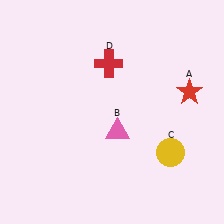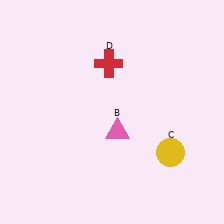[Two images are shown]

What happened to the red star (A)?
The red star (A) was removed in Image 2. It was in the top-right area of Image 1.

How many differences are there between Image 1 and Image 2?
There is 1 difference between the two images.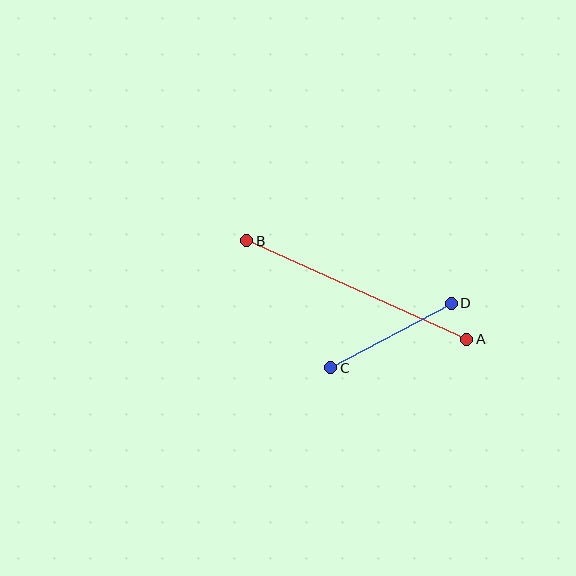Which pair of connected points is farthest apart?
Points A and B are farthest apart.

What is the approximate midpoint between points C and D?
The midpoint is at approximately (391, 336) pixels.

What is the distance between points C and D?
The distance is approximately 137 pixels.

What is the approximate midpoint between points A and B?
The midpoint is at approximately (357, 290) pixels.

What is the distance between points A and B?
The distance is approximately 241 pixels.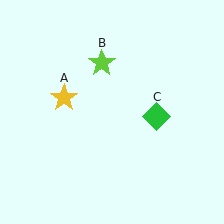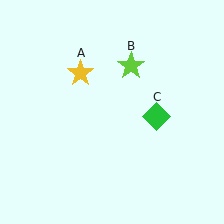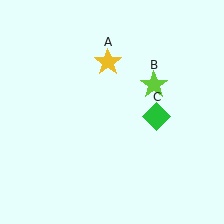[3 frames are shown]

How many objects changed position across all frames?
2 objects changed position: yellow star (object A), lime star (object B).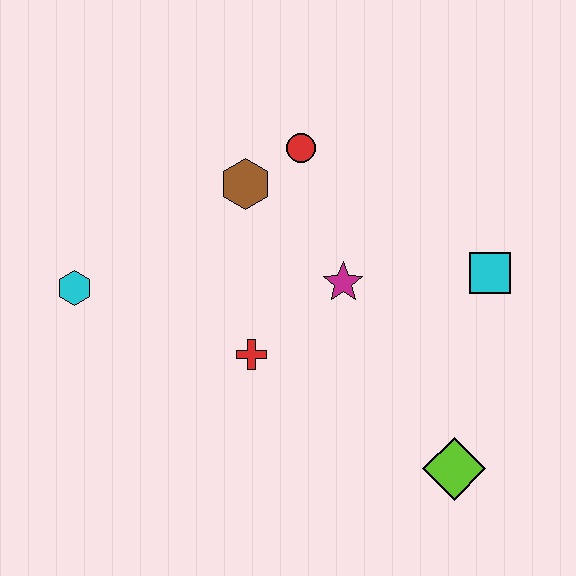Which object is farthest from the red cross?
The cyan square is farthest from the red cross.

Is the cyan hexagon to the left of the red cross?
Yes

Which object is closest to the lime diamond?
The cyan square is closest to the lime diamond.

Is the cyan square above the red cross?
Yes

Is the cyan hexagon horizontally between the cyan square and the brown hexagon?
No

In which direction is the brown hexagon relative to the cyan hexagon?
The brown hexagon is to the right of the cyan hexagon.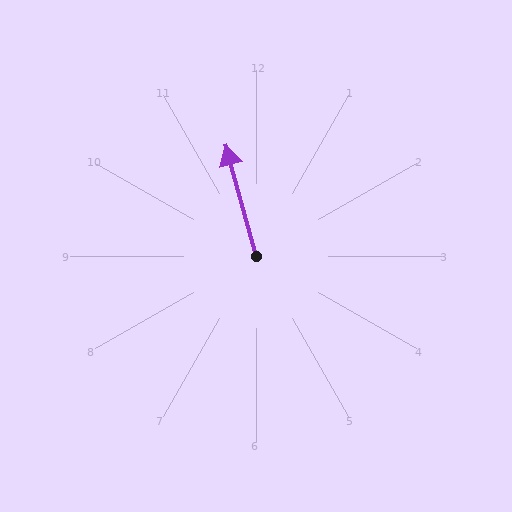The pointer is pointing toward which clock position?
Roughly 11 o'clock.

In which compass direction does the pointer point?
North.